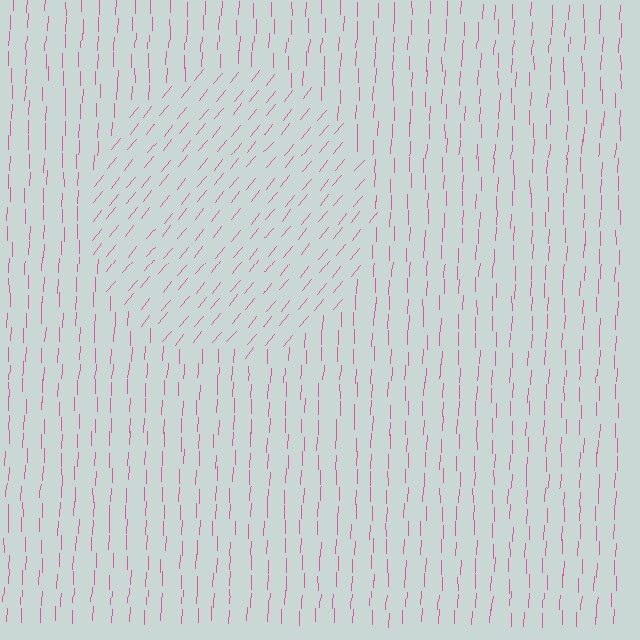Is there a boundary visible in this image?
Yes, there is a texture boundary formed by a change in line orientation.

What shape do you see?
I see a circle.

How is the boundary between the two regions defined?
The boundary is defined purely by a change in line orientation (approximately 37 degrees difference). All lines are the same color and thickness.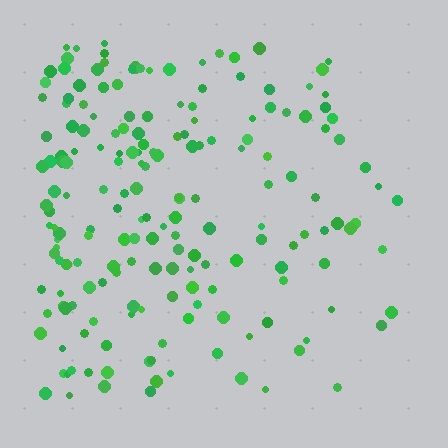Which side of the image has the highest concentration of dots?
The left.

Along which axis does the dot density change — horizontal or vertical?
Horizontal.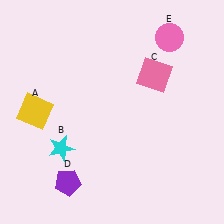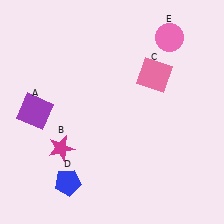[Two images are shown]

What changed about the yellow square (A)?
In Image 1, A is yellow. In Image 2, it changed to purple.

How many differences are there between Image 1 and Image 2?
There are 3 differences between the two images.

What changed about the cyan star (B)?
In Image 1, B is cyan. In Image 2, it changed to magenta.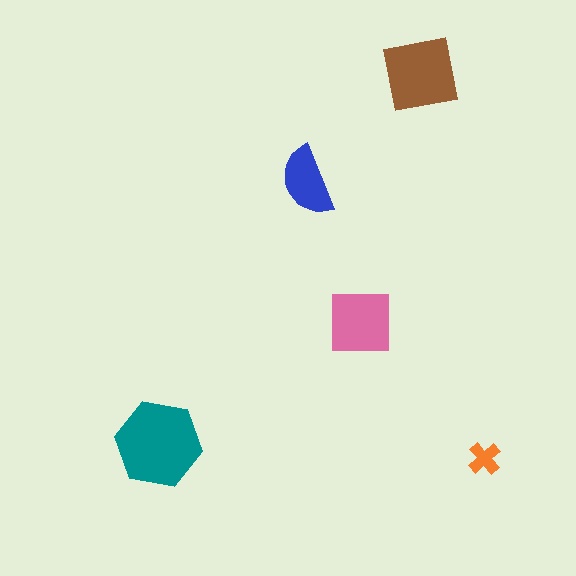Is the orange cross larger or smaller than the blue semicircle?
Smaller.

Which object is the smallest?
The orange cross.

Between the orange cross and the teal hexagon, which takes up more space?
The teal hexagon.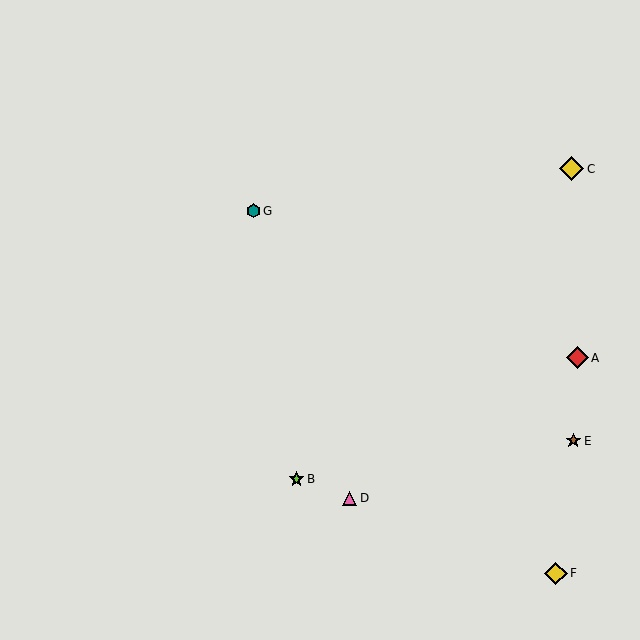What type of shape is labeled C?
Shape C is a yellow diamond.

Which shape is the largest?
The yellow diamond (labeled C) is the largest.